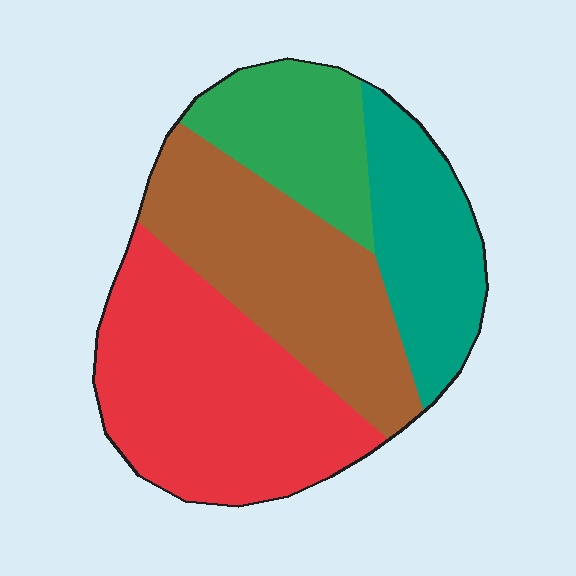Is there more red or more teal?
Red.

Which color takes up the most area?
Red, at roughly 35%.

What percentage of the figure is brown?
Brown covers 29% of the figure.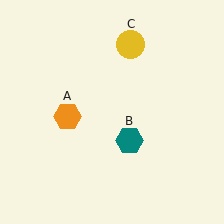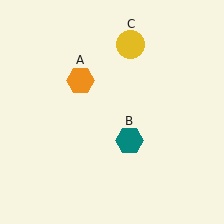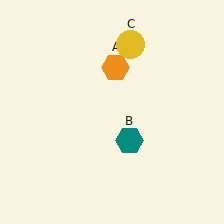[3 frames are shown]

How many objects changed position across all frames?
1 object changed position: orange hexagon (object A).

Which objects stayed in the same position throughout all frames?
Teal hexagon (object B) and yellow circle (object C) remained stationary.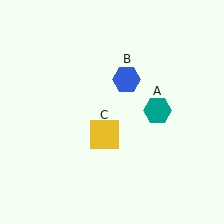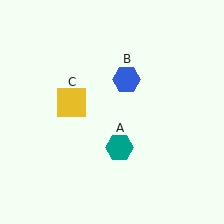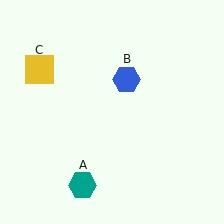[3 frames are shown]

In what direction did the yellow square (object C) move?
The yellow square (object C) moved up and to the left.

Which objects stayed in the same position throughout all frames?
Blue hexagon (object B) remained stationary.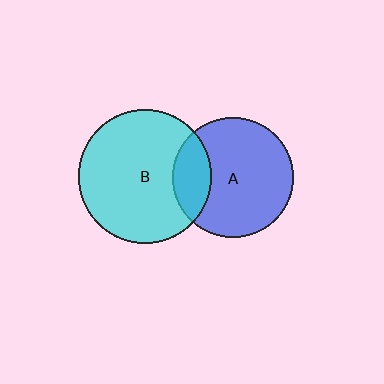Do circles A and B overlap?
Yes.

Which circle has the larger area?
Circle B (cyan).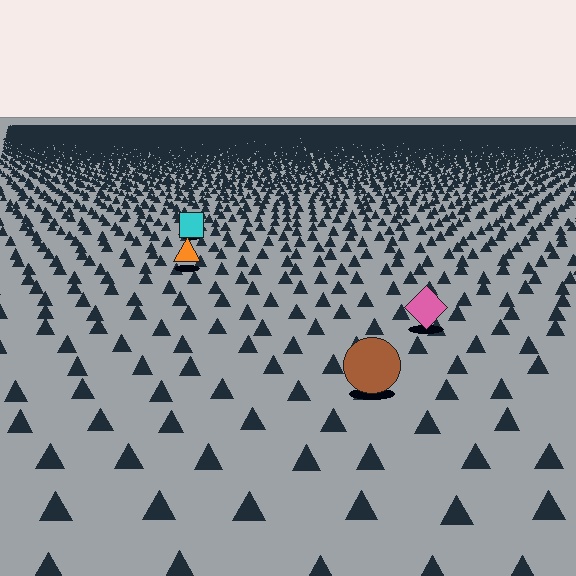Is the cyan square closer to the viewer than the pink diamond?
No. The pink diamond is closer — you can tell from the texture gradient: the ground texture is coarser near it.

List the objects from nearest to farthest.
From nearest to farthest: the brown circle, the pink diamond, the orange triangle, the cyan square.